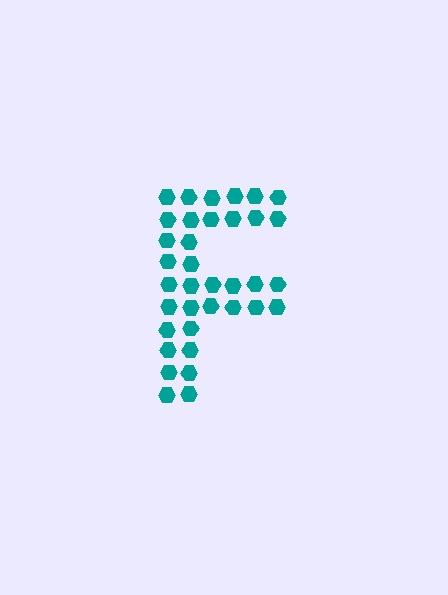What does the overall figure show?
The overall figure shows the letter F.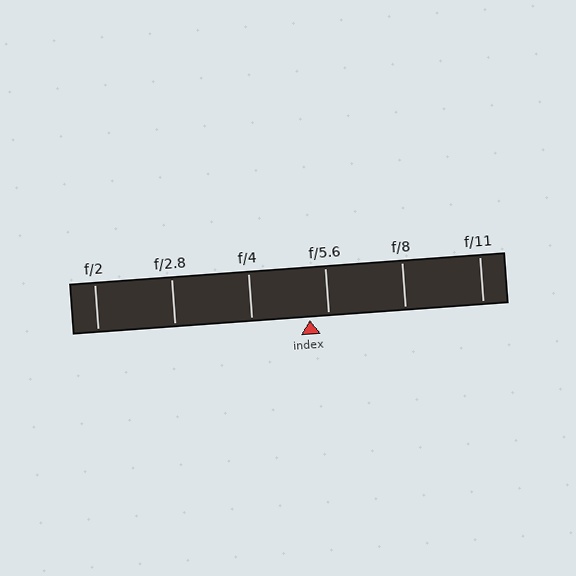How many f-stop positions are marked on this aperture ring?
There are 6 f-stop positions marked.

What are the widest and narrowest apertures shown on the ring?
The widest aperture shown is f/2 and the narrowest is f/11.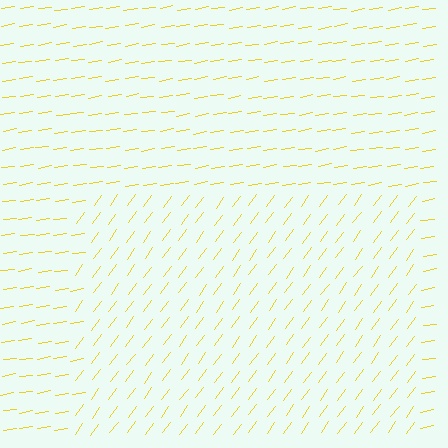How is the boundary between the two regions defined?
The boundary is defined purely by a change in line orientation (approximately 45 degrees difference). All lines are the same color and thickness.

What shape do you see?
I see a rectangle.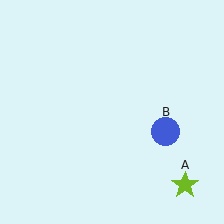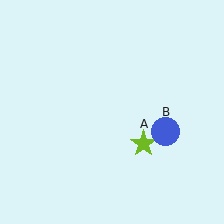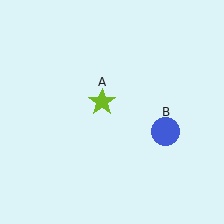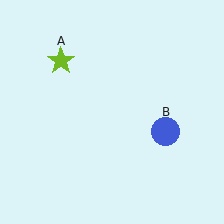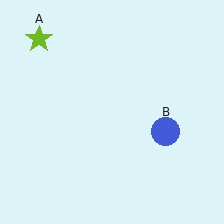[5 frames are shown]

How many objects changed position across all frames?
1 object changed position: lime star (object A).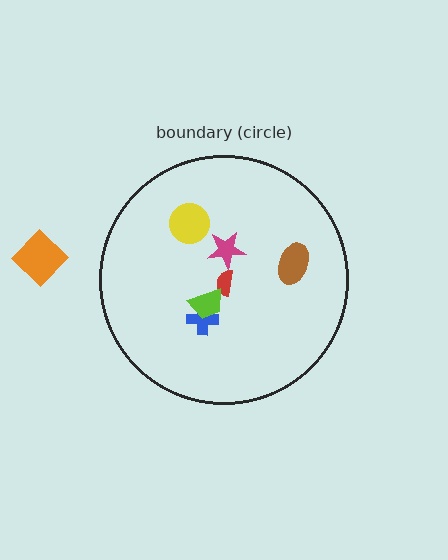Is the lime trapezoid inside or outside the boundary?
Inside.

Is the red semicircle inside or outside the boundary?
Inside.